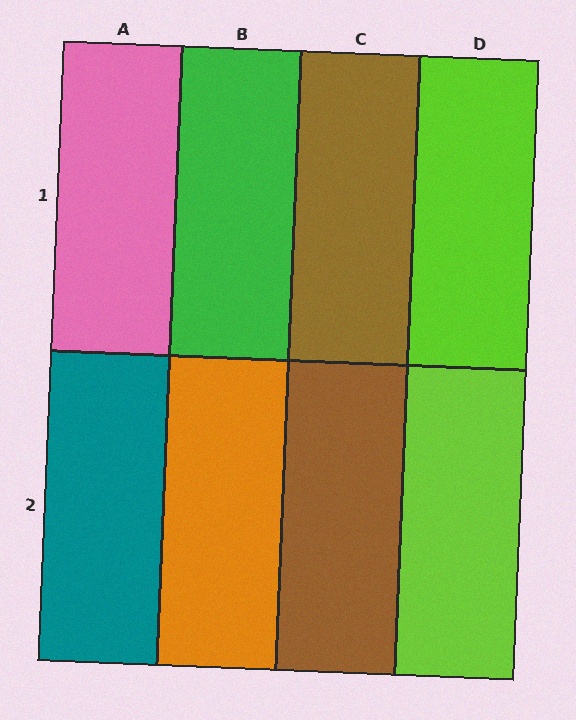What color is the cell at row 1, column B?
Green.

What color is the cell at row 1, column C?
Brown.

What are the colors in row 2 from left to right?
Teal, orange, brown, lime.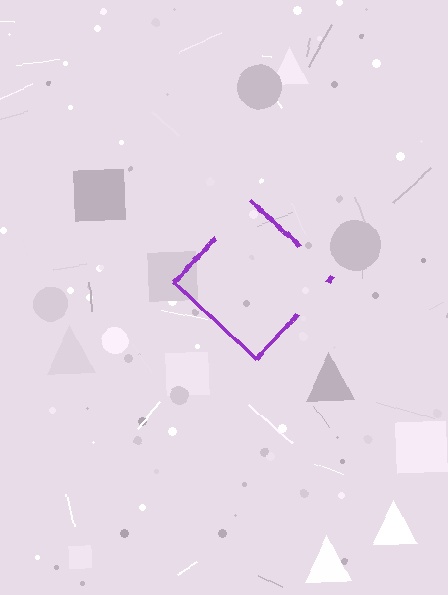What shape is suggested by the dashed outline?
The dashed outline suggests a diamond.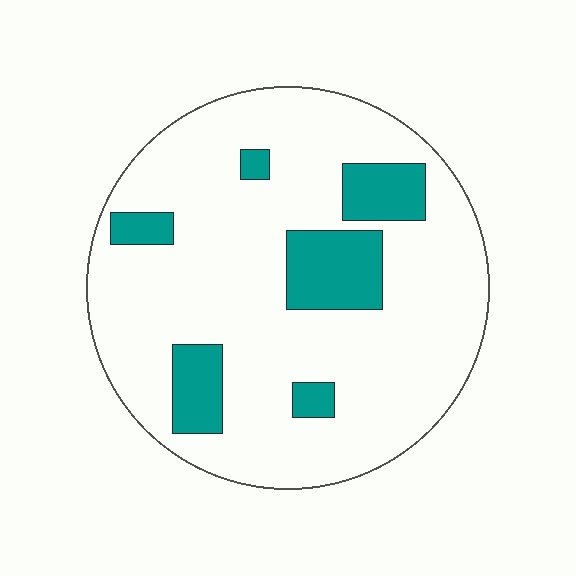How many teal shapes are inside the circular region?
6.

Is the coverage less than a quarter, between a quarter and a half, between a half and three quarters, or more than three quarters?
Less than a quarter.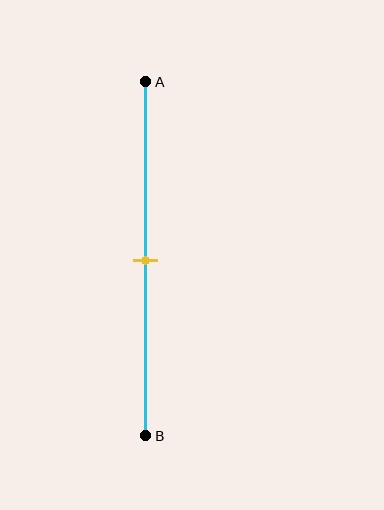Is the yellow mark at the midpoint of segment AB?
Yes, the mark is approximately at the midpoint.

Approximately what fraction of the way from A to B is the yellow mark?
The yellow mark is approximately 50% of the way from A to B.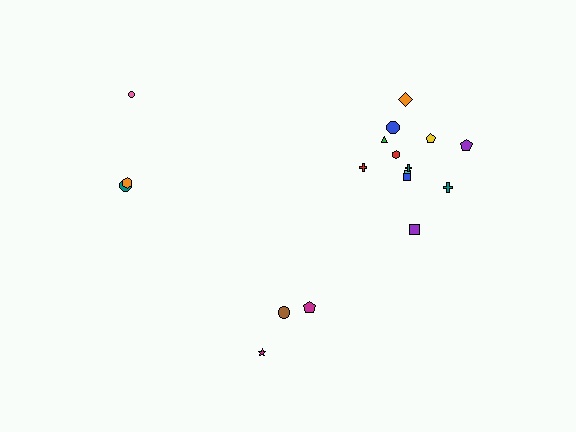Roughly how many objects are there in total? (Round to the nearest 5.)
Roughly 20 objects in total.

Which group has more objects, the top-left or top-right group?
The top-right group.